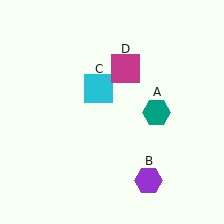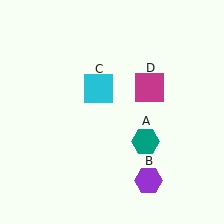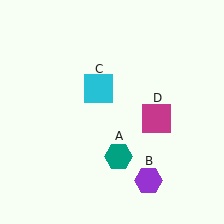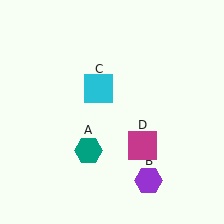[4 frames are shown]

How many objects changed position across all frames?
2 objects changed position: teal hexagon (object A), magenta square (object D).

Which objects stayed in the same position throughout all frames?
Purple hexagon (object B) and cyan square (object C) remained stationary.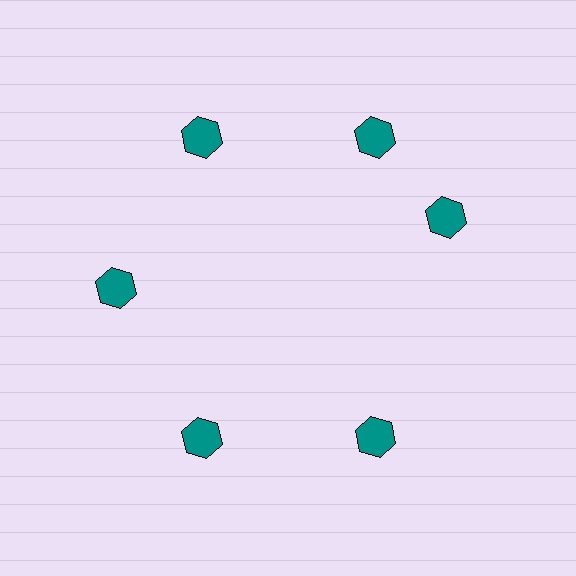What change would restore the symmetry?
The symmetry would be restored by rotating it back into even spacing with its neighbors so that all 6 hexagons sit at equal angles and equal distance from the center.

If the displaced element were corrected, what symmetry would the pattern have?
It would have 6-fold rotational symmetry — the pattern would map onto itself every 60 degrees.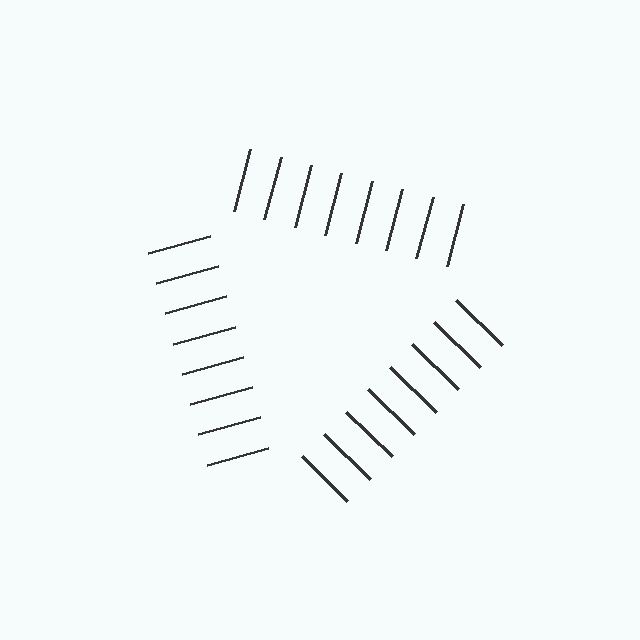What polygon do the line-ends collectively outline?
An illusory triangle — the line segments terminate on its edges but no continuous stroke is drawn.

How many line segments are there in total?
24 — 8 along each of the 3 edges.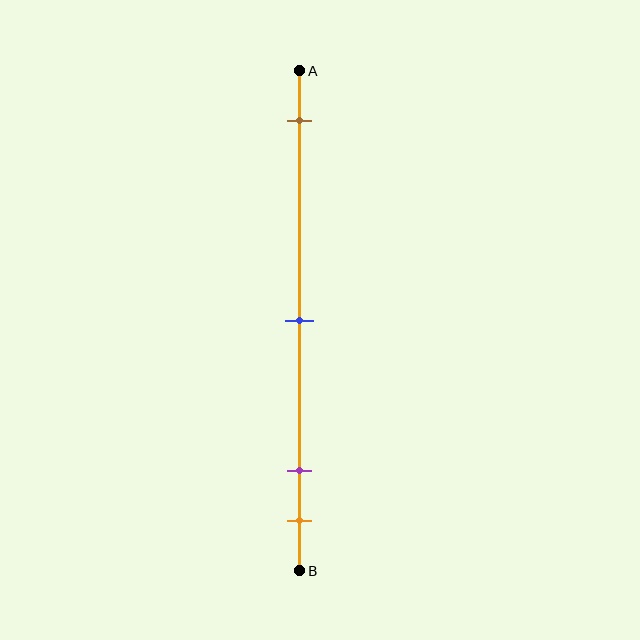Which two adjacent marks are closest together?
The purple and orange marks are the closest adjacent pair.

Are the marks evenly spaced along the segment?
No, the marks are not evenly spaced.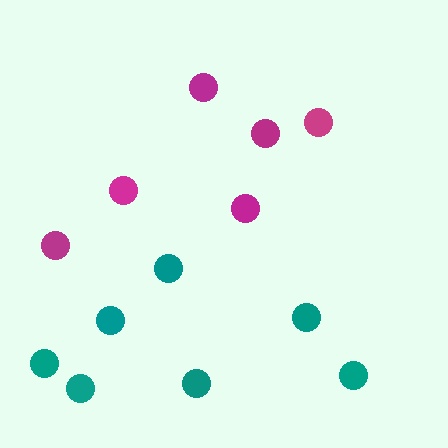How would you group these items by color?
There are 2 groups: one group of teal circles (7) and one group of magenta circles (6).